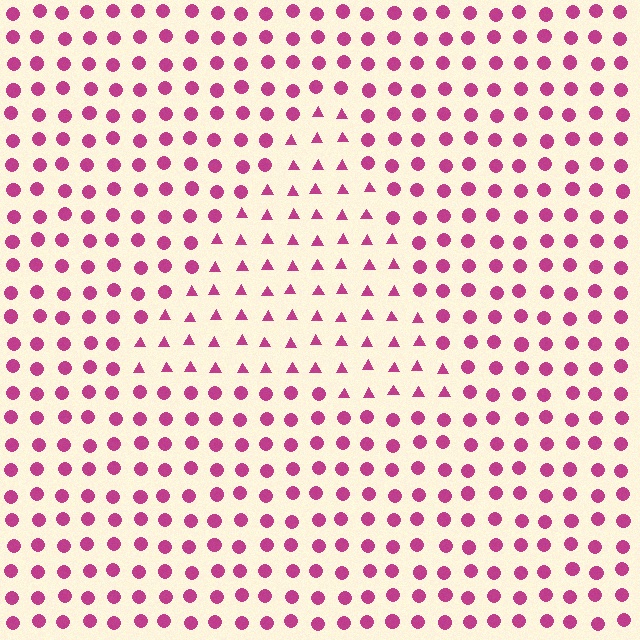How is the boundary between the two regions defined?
The boundary is defined by a change in element shape: triangles inside vs. circles outside. All elements share the same color and spacing.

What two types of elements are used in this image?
The image uses triangles inside the triangle region and circles outside it.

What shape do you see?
I see a triangle.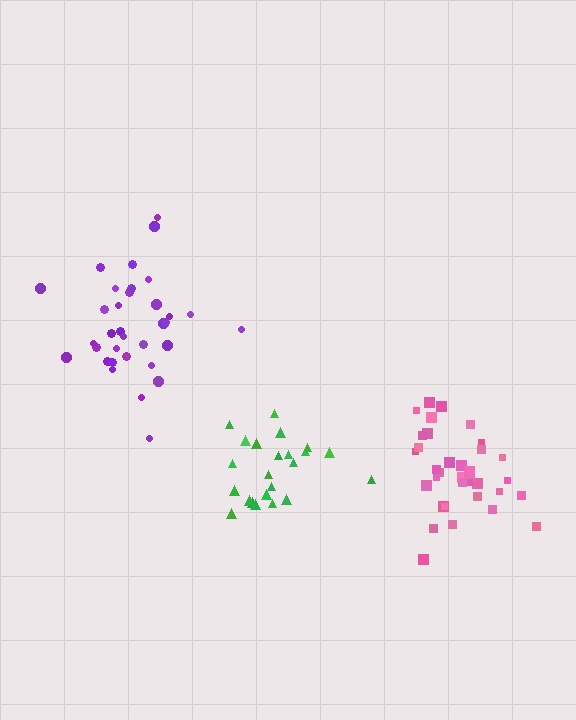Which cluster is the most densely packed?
Green.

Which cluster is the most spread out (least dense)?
Purple.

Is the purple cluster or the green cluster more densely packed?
Green.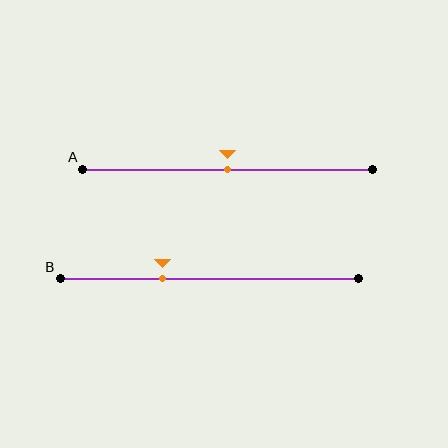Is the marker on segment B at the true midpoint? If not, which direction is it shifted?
No, the marker on segment B is shifted to the left by about 16% of the segment length.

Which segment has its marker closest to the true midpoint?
Segment A has its marker closest to the true midpoint.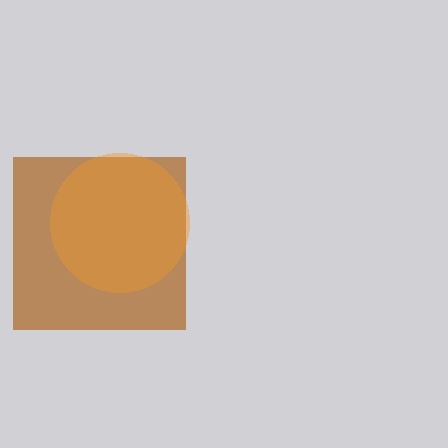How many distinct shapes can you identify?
There are 2 distinct shapes: a brown square, an orange circle.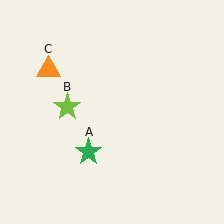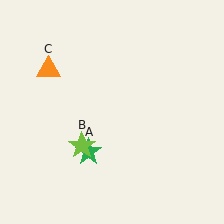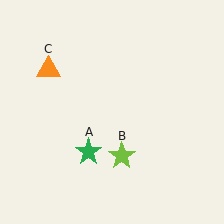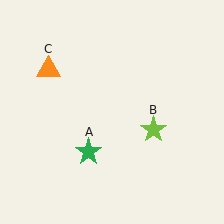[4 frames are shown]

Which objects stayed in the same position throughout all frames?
Green star (object A) and orange triangle (object C) remained stationary.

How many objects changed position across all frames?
1 object changed position: lime star (object B).